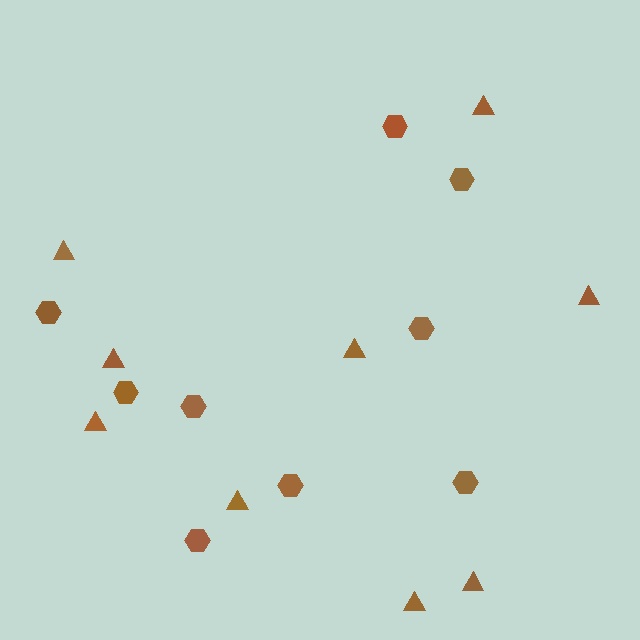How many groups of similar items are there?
There are 2 groups: one group of triangles (9) and one group of hexagons (9).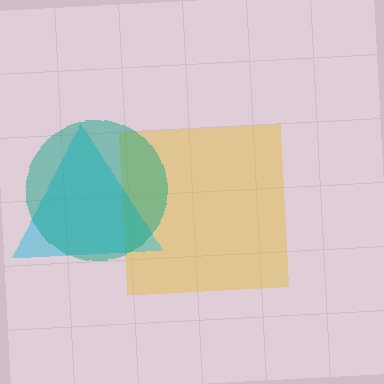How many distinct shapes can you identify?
There are 3 distinct shapes: a yellow square, a cyan triangle, a teal circle.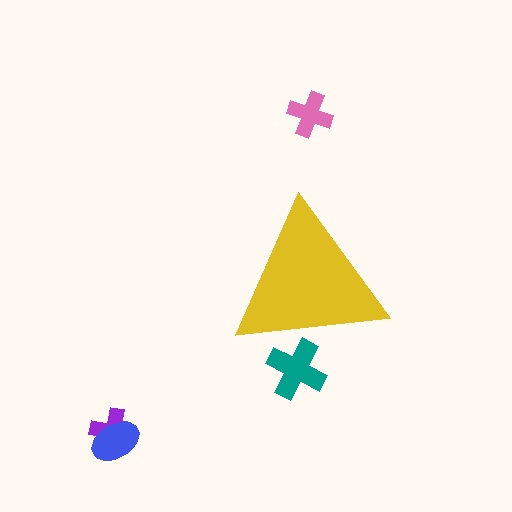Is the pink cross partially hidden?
No, the pink cross is fully visible.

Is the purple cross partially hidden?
No, the purple cross is fully visible.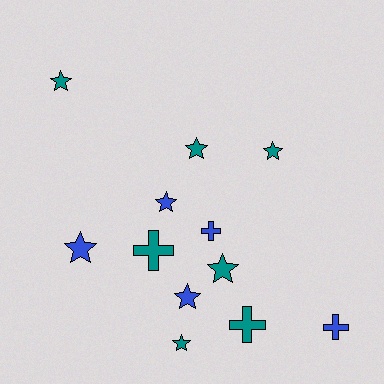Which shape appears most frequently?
Star, with 8 objects.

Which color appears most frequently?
Teal, with 7 objects.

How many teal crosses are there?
There are 2 teal crosses.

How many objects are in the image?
There are 12 objects.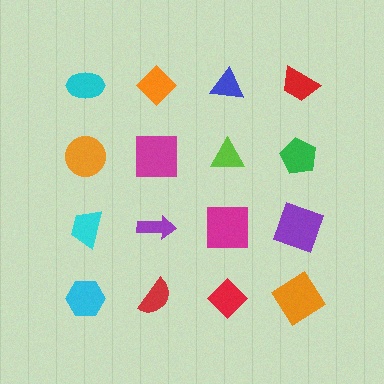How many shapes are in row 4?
4 shapes.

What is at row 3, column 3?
A magenta square.